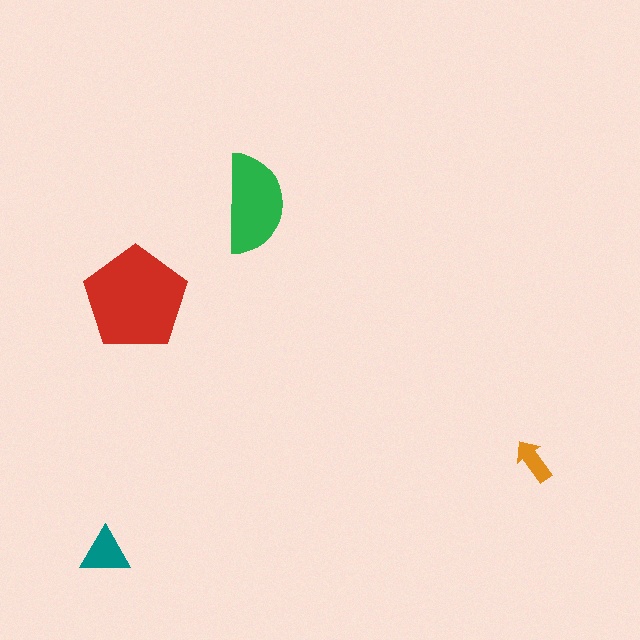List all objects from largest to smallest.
The red pentagon, the green semicircle, the teal triangle, the orange arrow.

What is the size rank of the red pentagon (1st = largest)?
1st.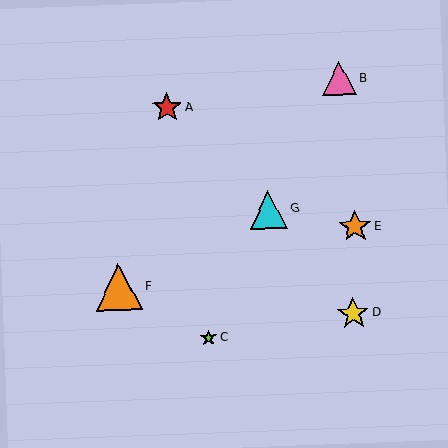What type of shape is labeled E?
Shape E is an orange star.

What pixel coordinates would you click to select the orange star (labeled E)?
Click at (355, 227) to select the orange star E.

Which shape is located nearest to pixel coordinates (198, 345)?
The lime star (labeled C) at (209, 338) is nearest to that location.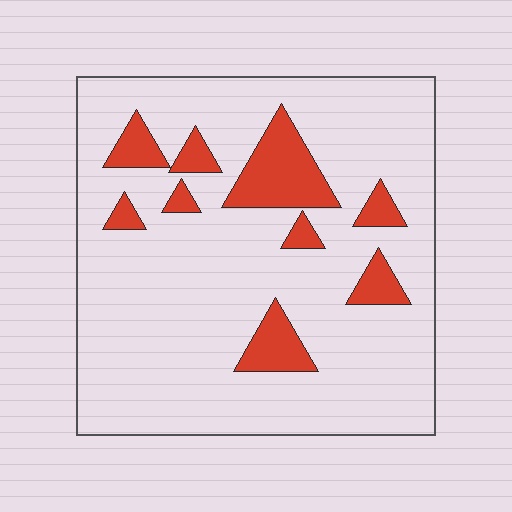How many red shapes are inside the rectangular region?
9.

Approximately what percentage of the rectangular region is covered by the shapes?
Approximately 15%.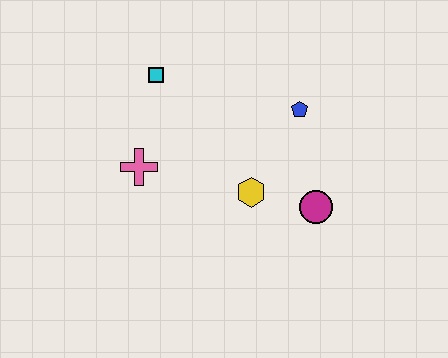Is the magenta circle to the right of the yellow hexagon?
Yes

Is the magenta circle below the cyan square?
Yes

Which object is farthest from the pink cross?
The magenta circle is farthest from the pink cross.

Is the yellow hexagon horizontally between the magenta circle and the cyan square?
Yes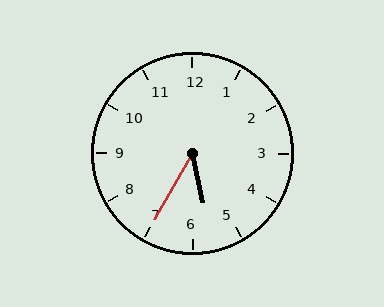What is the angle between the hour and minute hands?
Approximately 42 degrees.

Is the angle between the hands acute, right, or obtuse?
It is acute.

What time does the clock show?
5:35.